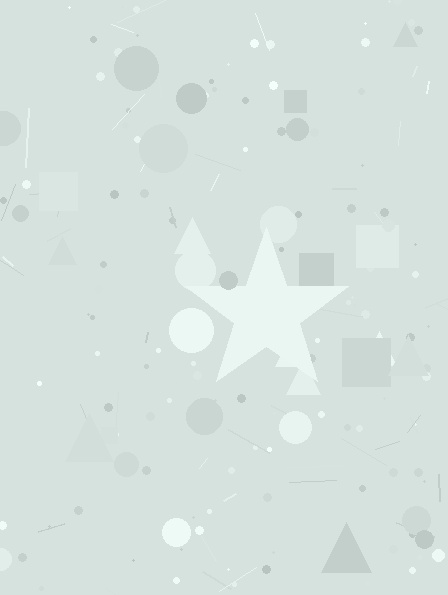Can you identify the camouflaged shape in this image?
The camouflaged shape is a star.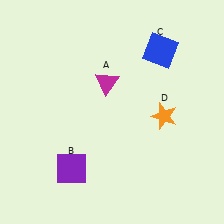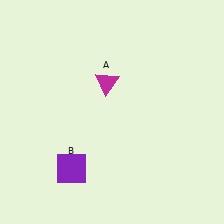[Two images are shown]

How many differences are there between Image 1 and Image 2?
There are 2 differences between the two images.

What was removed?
The blue square (C), the orange star (D) were removed in Image 2.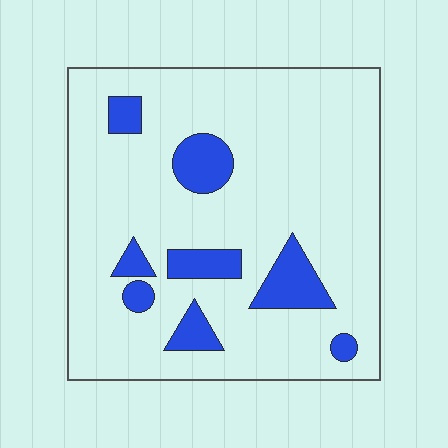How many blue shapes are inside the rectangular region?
8.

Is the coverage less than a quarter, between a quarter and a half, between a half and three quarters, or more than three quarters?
Less than a quarter.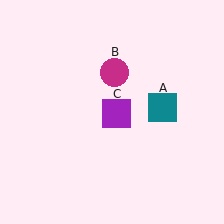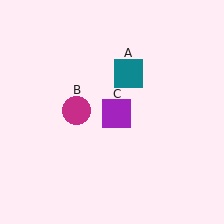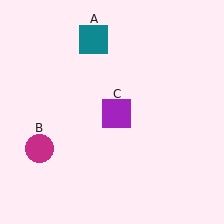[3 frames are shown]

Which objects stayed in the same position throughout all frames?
Purple square (object C) remained stationary.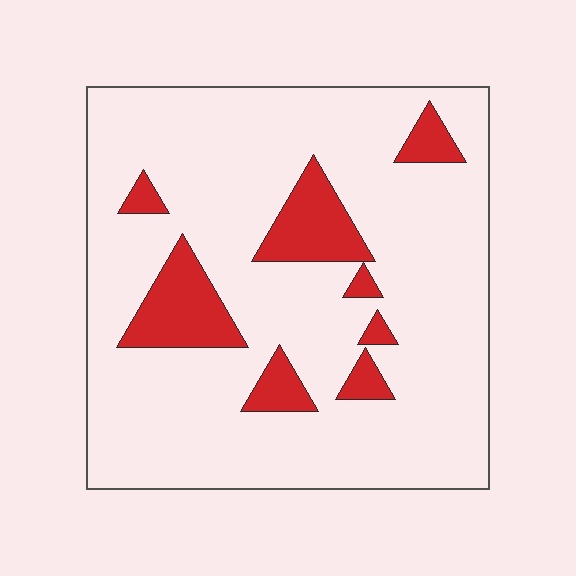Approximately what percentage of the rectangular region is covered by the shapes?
Approximately 15%.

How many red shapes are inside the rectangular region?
8.